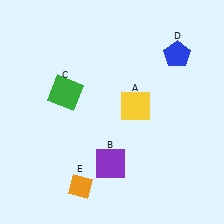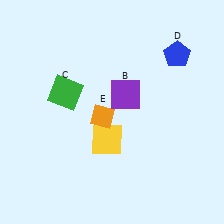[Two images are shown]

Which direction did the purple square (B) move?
The purple square (B) moved up.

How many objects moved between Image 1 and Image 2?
3 objects moved between the two images.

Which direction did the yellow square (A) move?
The yellow square (A) moved down.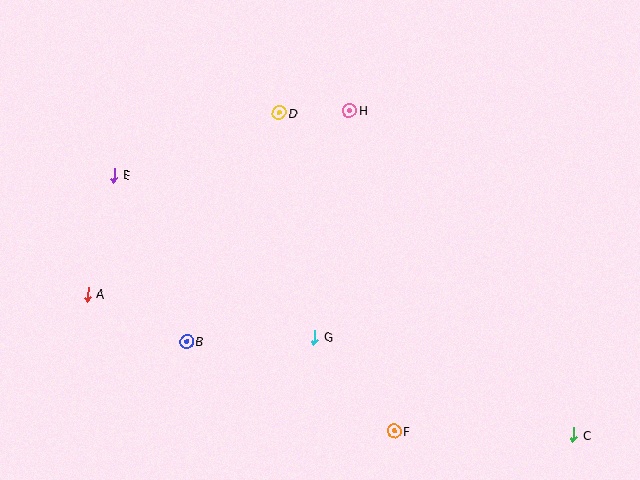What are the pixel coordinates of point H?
Point H is at (349, 111).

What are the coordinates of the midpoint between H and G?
The midpoint between H and G is at (332, 224).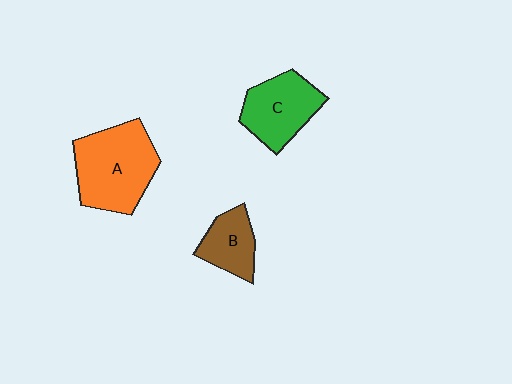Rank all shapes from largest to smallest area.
From largest to smallest: A (orange), C (green), B (brown).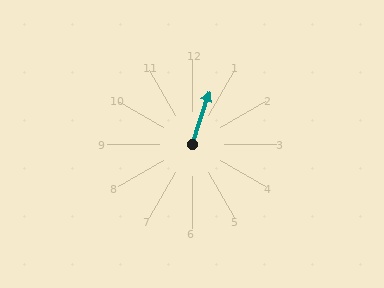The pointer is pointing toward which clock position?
Roughly 1 o'clock.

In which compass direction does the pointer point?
North.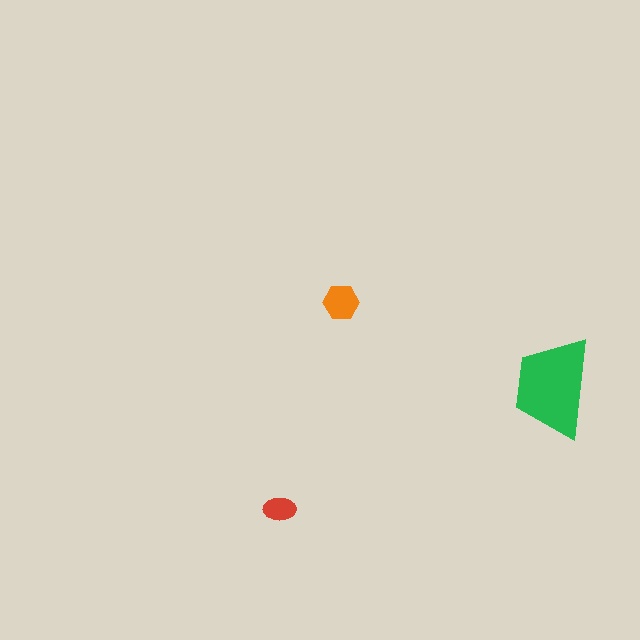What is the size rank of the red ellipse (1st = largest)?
3rd.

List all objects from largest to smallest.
The green trapezoid, the orange hexagon, the red ellipse.